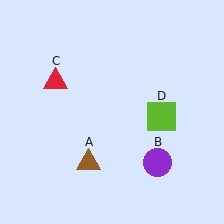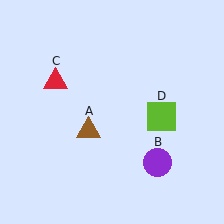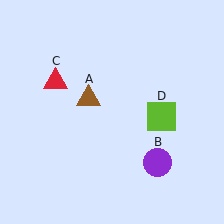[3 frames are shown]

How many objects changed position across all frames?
1 object changed position: brown triangle (object A).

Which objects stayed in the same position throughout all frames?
Purple circle (object B) and red triangle (object C) and lime square (object D) remained stationary.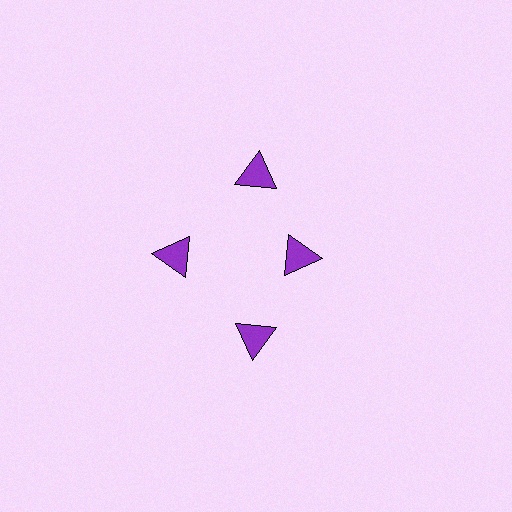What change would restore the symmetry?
The symmetry would be restored by moving it outward, back onto the ring so that all 4 triangles sit at equal angles and equal distance from the center.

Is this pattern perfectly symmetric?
No. The 4 purple triangles are arranged in a ring, but one element near the 3 o'clock position is pulled inward toward the center, breaking the 4-fold rotational symmetry.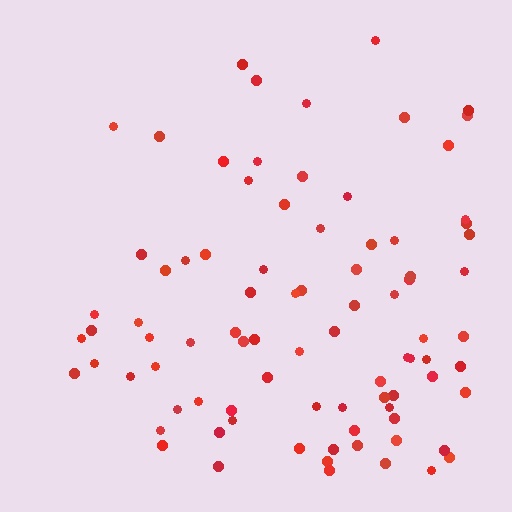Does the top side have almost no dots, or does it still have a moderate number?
Still a moderate number, just noticeably fewer than the bottom.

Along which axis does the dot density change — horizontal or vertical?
Vertical.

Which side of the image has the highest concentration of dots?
The bottom.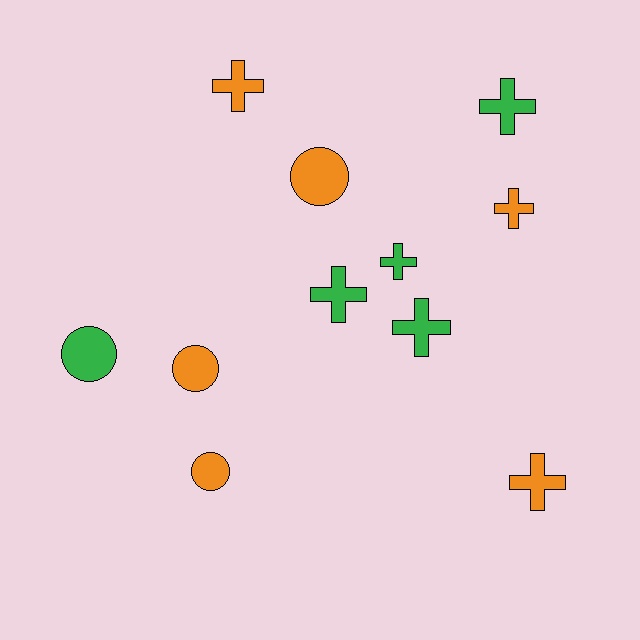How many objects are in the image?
There are 11 objects.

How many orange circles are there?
There are 3 orange circles.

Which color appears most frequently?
Orange, with 6 objects.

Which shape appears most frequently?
Cross, with 7 objects.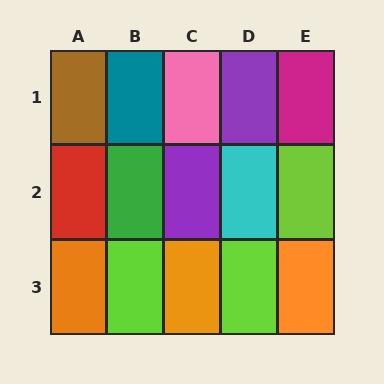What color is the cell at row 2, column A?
Red.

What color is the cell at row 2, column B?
Green.